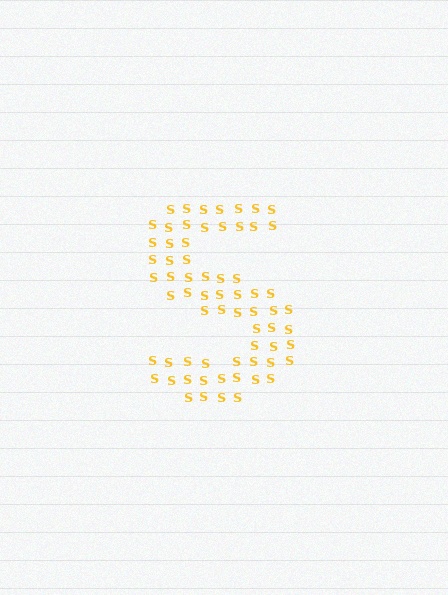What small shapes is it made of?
It is made of small letter S's.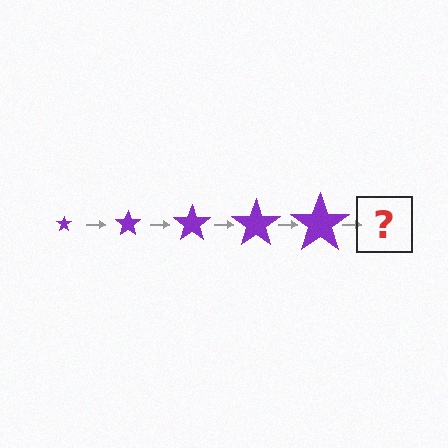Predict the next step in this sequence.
The next step is a purple star, larger than the previous one.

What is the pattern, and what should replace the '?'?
The pattern is that the star gets progressively larger each step. The '?' should be a purple star, larger than the previous one.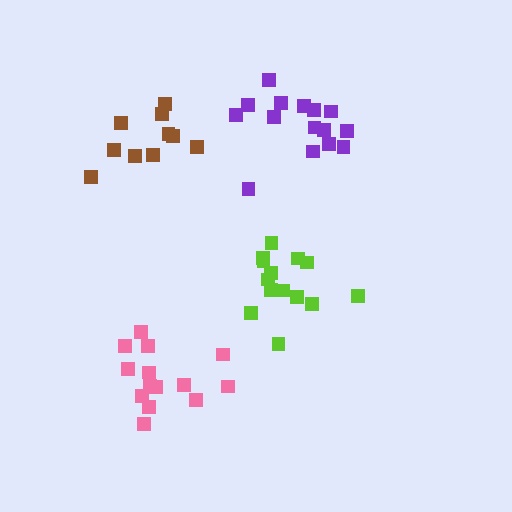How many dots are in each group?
Group 1: 14 dots, Group 2: 15 dots, Group 3: 10 dots, Group 4: 14 dots (53 total).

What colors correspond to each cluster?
The clusters are colored: lime, purple, brown, pink.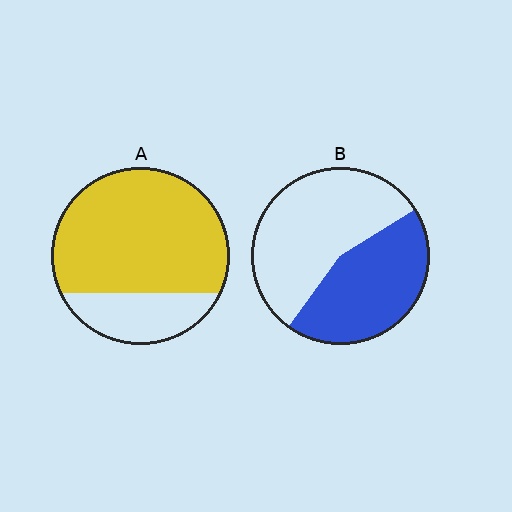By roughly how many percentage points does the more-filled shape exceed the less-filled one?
By roughly 30 percentage points (A over B).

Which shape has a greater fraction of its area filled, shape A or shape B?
Shape A.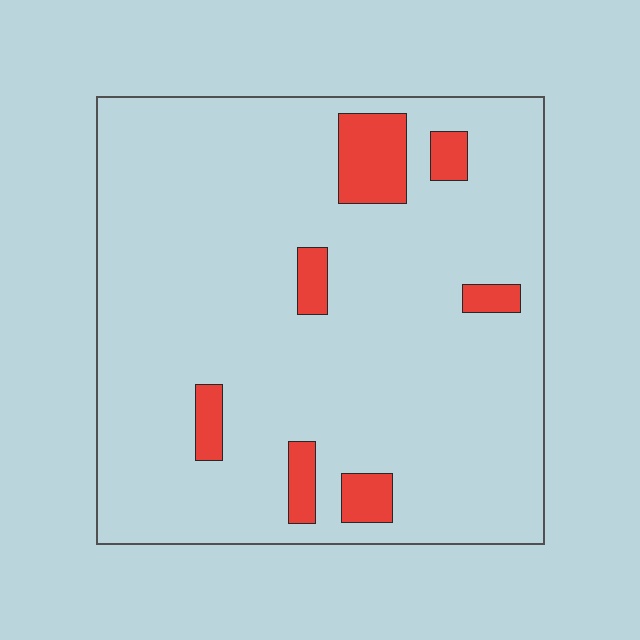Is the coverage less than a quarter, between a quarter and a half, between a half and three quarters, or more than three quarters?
Less than a quarter.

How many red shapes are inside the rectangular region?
7.